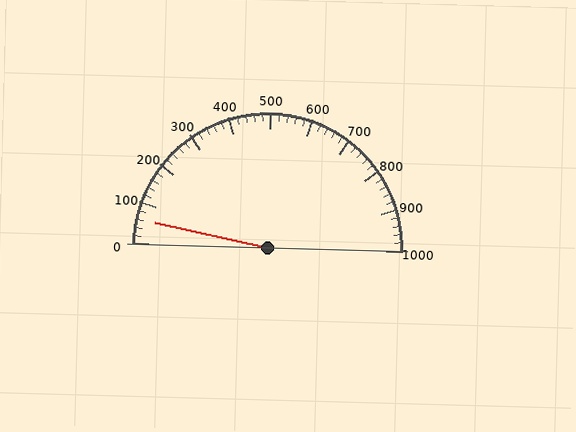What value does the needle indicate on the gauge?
The needle indicates approximately 60.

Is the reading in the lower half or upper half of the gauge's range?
The reading is in the lower half of the range (0 to 1000).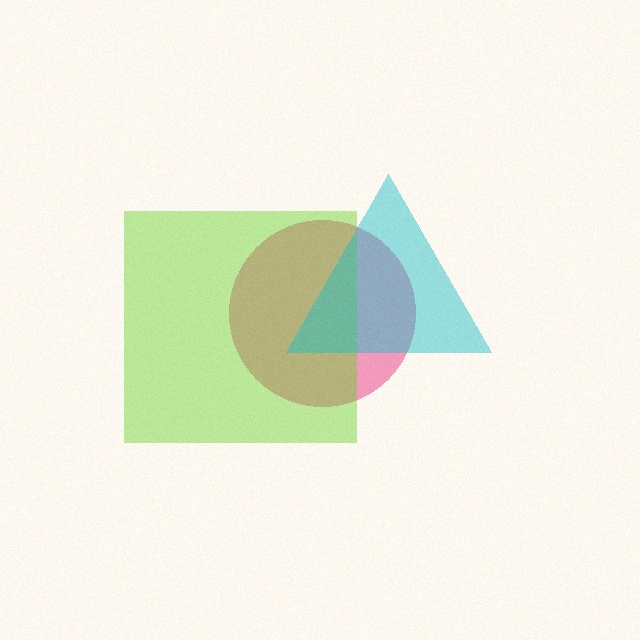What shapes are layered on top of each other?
The layered shapes are: a pink circle, a lime square, a cyan triangle.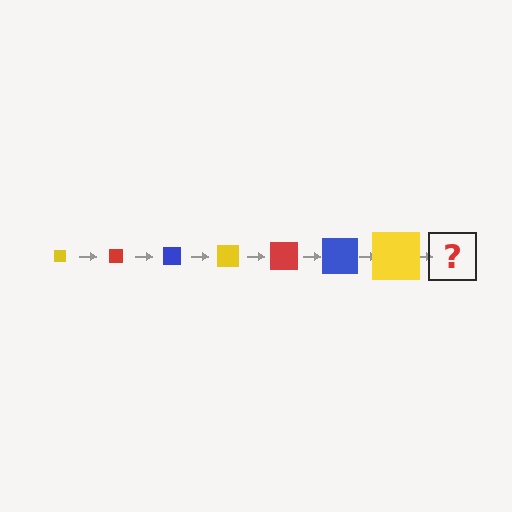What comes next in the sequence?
The next element should be a red square, larger than the previous one.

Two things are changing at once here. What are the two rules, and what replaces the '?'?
The two rules are that the square grows larger each step and the color cycles through yellow, red, and blue. The '?' should be a red square, larger than the previous one.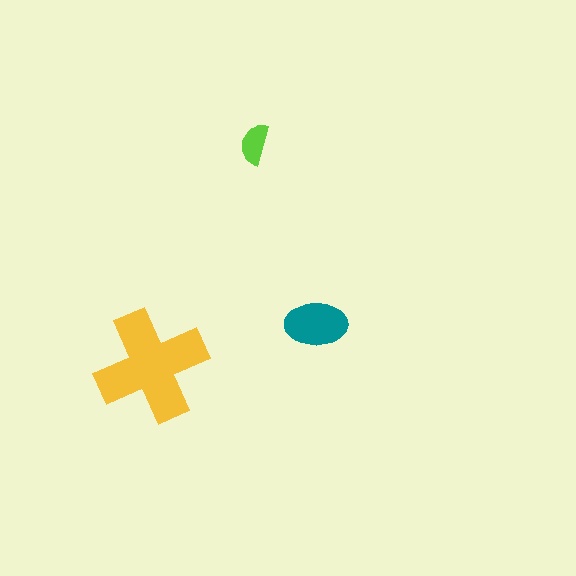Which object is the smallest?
The lime semicircle.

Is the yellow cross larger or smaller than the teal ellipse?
Larger.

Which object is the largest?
The yellow cross.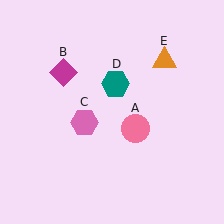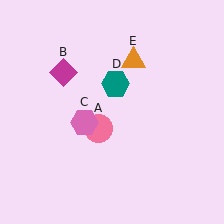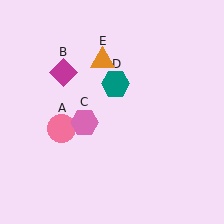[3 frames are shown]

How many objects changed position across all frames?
2 objects changed position: pink circle (object A), orange triangle (object E).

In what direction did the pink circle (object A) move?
The pink circle (object A) moved left.